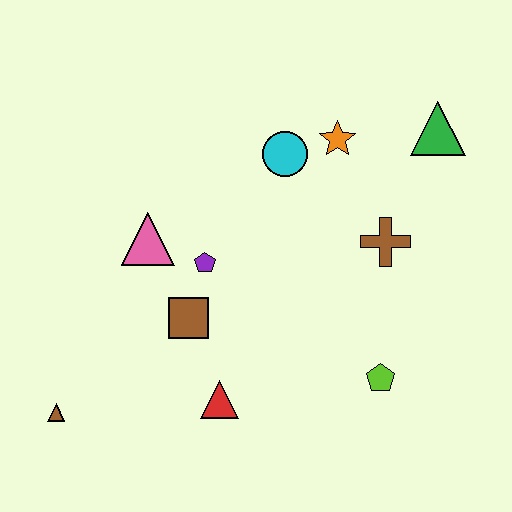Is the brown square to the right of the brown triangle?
Yes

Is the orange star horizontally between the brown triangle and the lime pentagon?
Yes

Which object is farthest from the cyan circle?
The brown triangle is farthest from the cyan circle.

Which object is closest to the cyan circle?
The orange star is closest to the cyan circle.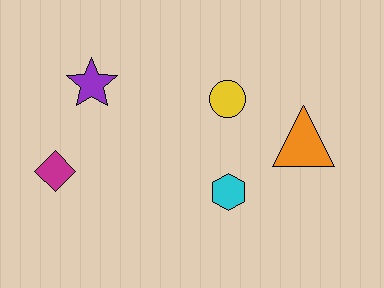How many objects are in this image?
There are 5 objects.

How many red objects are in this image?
There are no red objects.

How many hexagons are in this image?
There is 1 hexagon.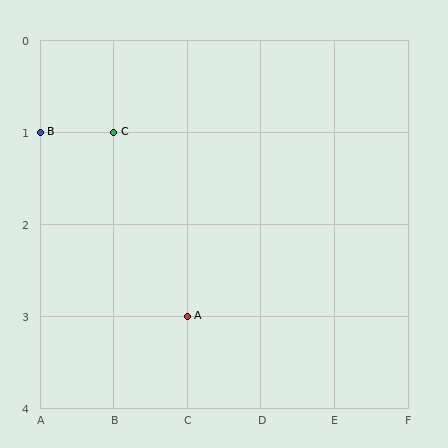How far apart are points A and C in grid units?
Points A and C are 1 column and 2 rows apart (about 2.2 grid units diagonally).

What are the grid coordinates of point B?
Point B is at grid coordinates (A, 1).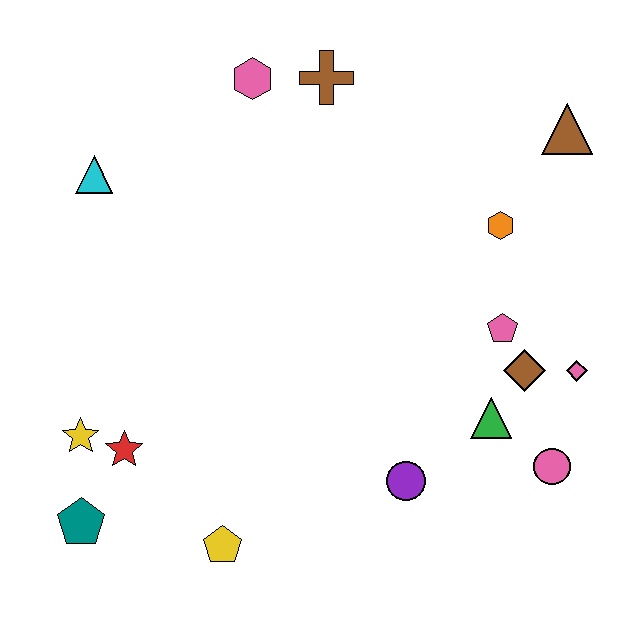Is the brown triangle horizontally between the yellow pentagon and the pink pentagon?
No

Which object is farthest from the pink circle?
The cyan triangle is farthest from the pink circle.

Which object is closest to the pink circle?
The green triangle is closest to the pink circle.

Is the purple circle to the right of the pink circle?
No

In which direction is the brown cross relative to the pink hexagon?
The brown cross is to the right of the pink hexagon.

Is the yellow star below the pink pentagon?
Yes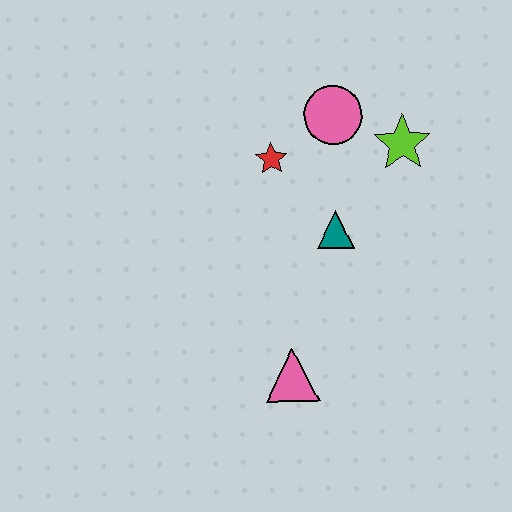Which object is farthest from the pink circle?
The pink triangle is farthest from the pink circle.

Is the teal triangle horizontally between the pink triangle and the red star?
No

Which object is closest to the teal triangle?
The red star is closest to the teal triangle.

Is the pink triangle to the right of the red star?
Yes